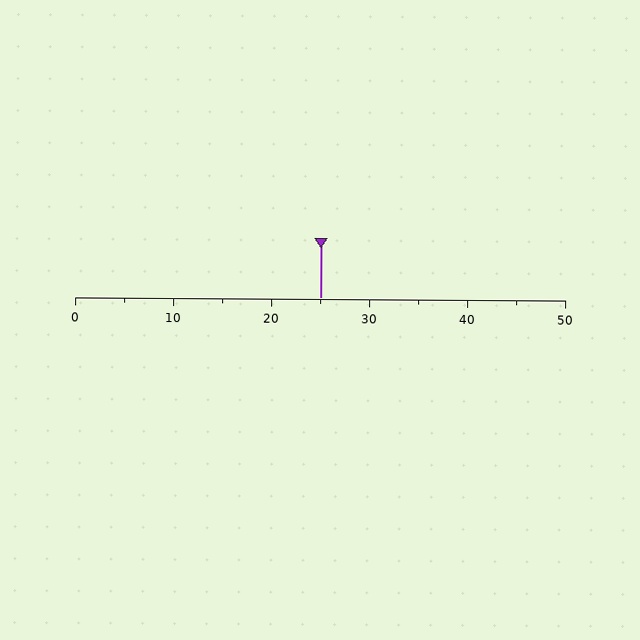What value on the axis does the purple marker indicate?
The marker indicates approximately 25.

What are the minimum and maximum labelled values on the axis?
The axis runs from 0 to 50.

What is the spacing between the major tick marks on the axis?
The major ticks are spaced 10 apart.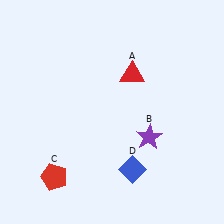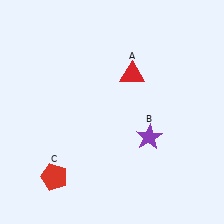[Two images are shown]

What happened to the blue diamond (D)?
The blue diamond (D) was removed in Image 2. It was in the bottom-right area of Image 1.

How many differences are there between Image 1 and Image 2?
There is 1 difference between the two images.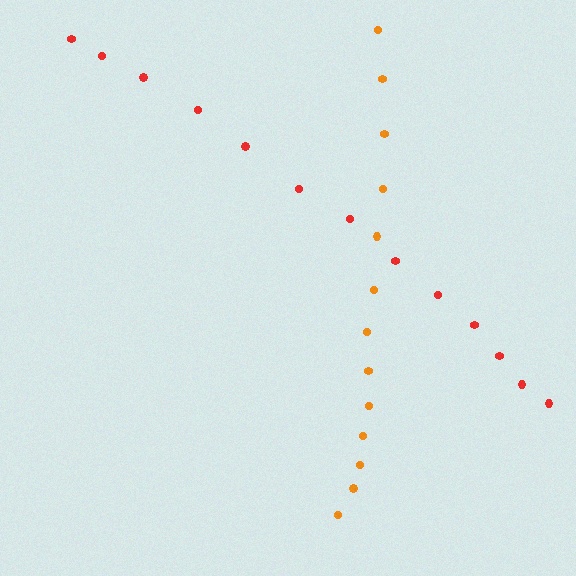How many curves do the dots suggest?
There are 2 distinct paths.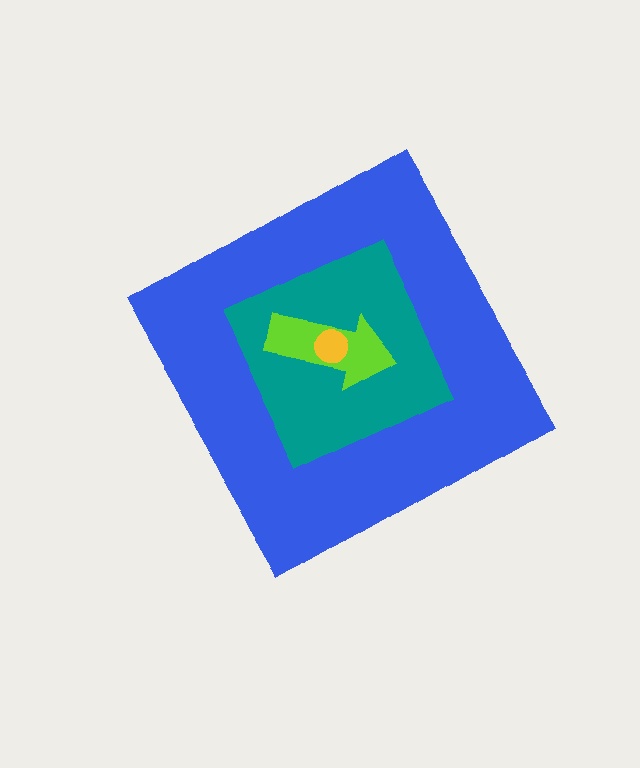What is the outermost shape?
The blue diamond.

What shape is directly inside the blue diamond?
The teal square.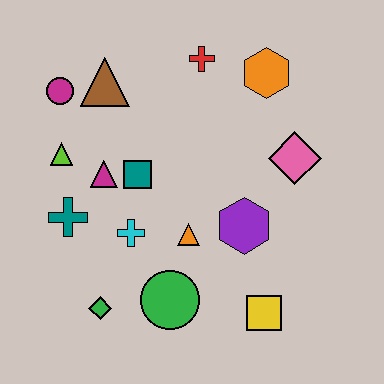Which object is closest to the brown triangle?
The magenta circle is closest to the brown triangle.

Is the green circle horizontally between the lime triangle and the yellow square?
Yes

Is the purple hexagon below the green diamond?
No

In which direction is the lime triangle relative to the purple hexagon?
The lime triangle is to the left of the purple hexagon.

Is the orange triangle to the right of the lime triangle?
Yes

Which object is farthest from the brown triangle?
The yellow square is farthest from the brown triangle.